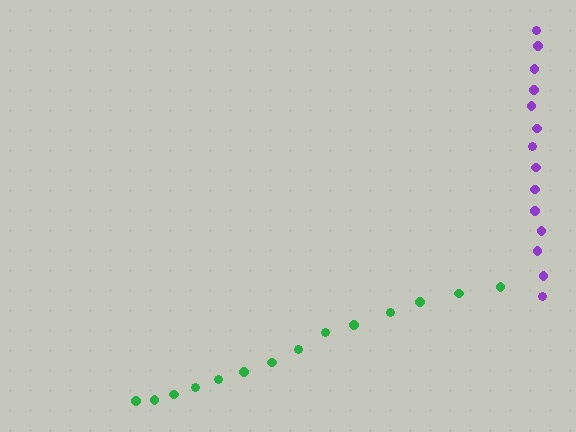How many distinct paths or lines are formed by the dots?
There are 2 distinct paths.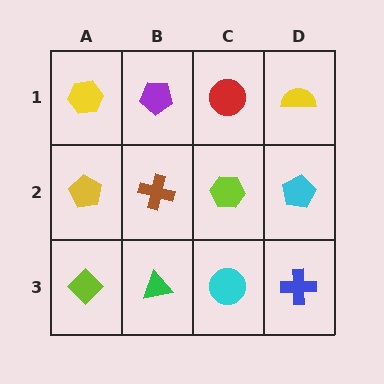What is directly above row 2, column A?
A yellow hexagon.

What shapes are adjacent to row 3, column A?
A yellow pentagon (row 2, column A), a green triangle (row 3, column B).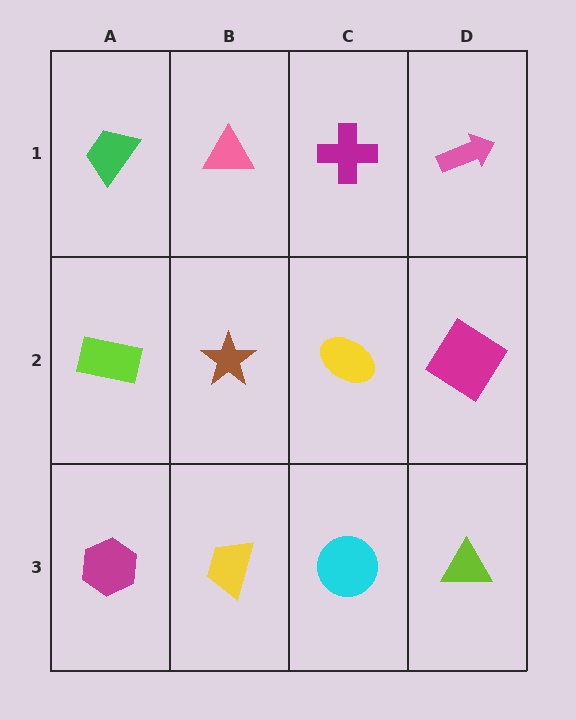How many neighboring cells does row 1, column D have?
2.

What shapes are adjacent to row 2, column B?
A pink triangle (row 1, column B), a yellow trapezoid (row 3, column B), a lime rectangle (row 2, column A), a yellow ellipse (row 2, column C).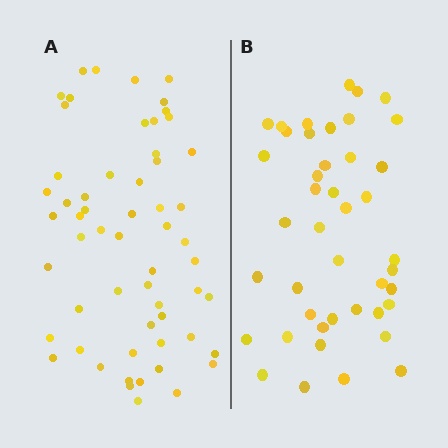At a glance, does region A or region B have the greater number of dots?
Region A (the left region) has more dots.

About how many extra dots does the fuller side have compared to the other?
Region A has approximately 15 more dots than region B.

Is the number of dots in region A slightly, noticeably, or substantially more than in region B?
Region A has noticeably more, but not dramatically so. The ratio is roughly 1.3 to 1.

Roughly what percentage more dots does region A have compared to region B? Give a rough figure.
About 35% more.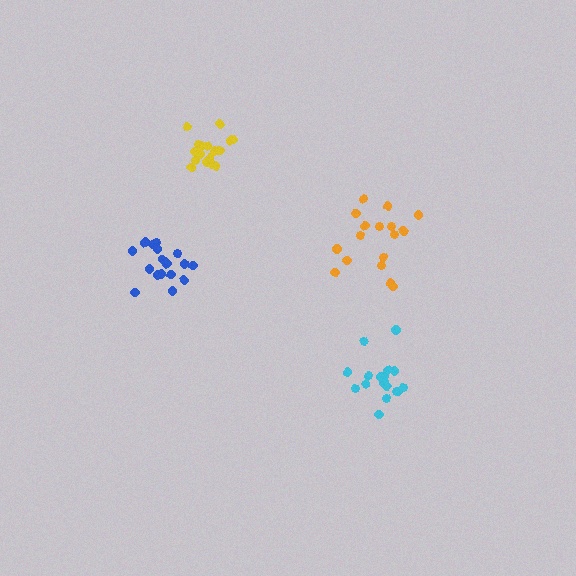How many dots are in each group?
Group 1: 18 dots, Group 2: 17 dots, Group 3: 17 dots, Group 4: 18 dots (70 total).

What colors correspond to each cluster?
The clusters are colored: yellow, blue, orange, cyan.